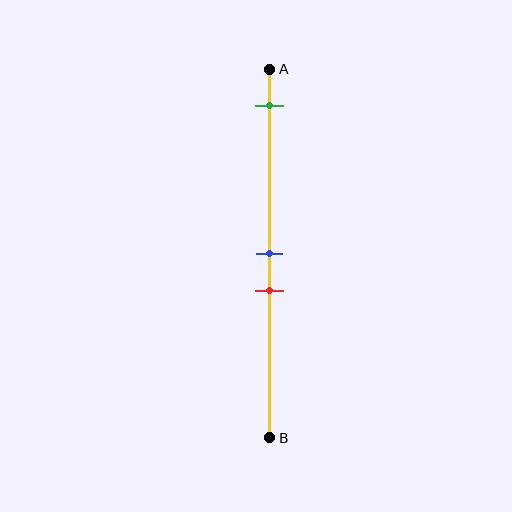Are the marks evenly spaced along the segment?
No, the marks are not evenly spaced.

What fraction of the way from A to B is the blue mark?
The blue mark is approximately 50% (0.5) of the way from A to B.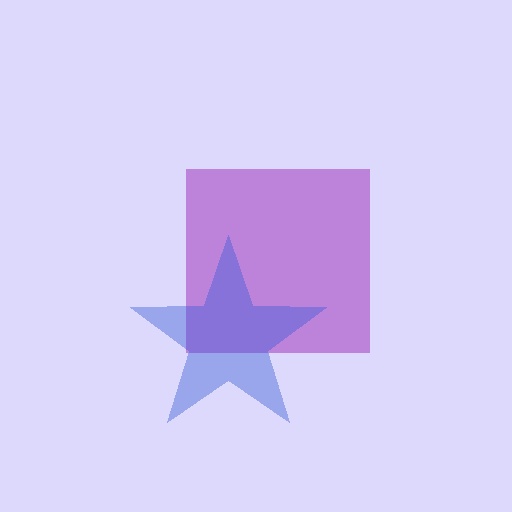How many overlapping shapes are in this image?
There are 2 overlapping shapes in the image.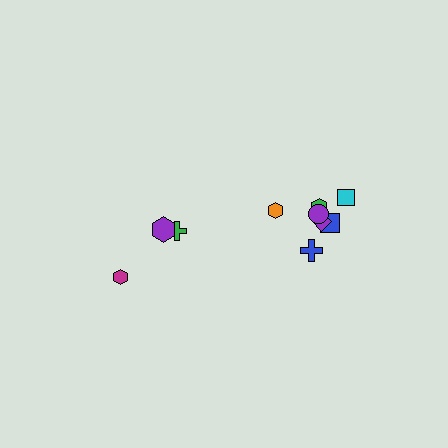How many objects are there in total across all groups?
There are 10 objects.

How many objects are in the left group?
There are 3 objects.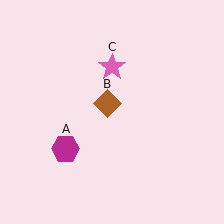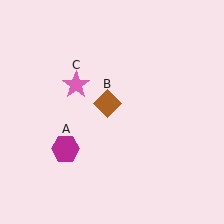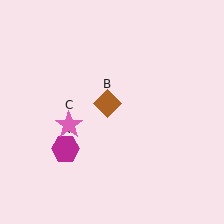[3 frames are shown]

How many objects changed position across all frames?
1 object changed position: pink star (object C).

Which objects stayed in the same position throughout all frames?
Magenta hexagon (object A) and brown diamond (object B) remained stationary.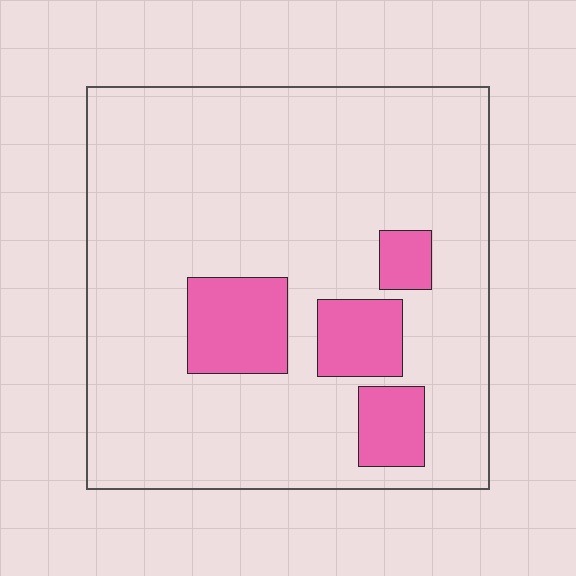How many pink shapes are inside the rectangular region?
4.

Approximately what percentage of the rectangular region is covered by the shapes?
Approximately 15%.